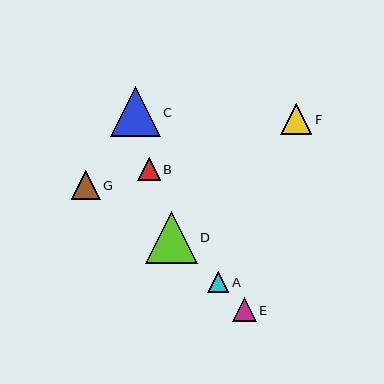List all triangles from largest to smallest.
From largest to smallest: D, C, F, G, E, B, A.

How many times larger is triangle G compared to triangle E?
Triangle G is approximately 1.2 times the size of triangle E.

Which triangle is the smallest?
Triangle A is the smallest with a size of approximately 21 pixels.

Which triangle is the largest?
Triangle D is the largest with a size of approximately 51 pixels.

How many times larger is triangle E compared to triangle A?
Triangle E is approximately 1.1 times the size of triangle A.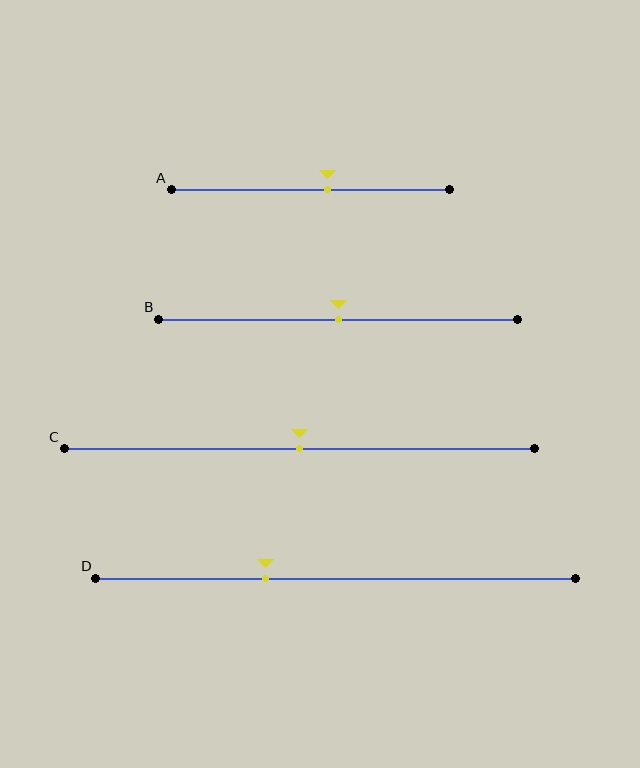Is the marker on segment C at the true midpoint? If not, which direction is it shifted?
Yes, the marker on segment C is at the true midpoint.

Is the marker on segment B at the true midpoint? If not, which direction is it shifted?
Yes, the marker on segment B is at the true midpoint.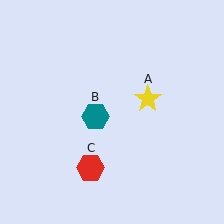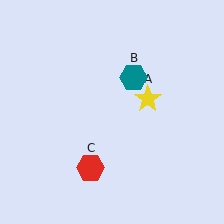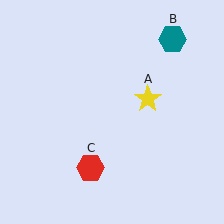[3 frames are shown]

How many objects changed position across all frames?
1 object changed position: teal hexagon (object B).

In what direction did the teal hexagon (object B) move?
The teal hexagon (object B) moved up and to the right.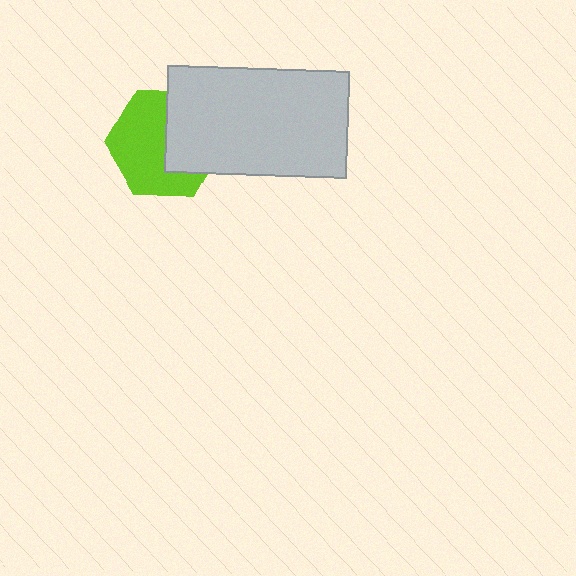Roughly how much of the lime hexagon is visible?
About half of it is visible (roughly 58%).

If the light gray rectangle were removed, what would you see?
You would see the complete lime hexagon.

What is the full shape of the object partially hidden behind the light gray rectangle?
The partially hidden object is a lime hexagon.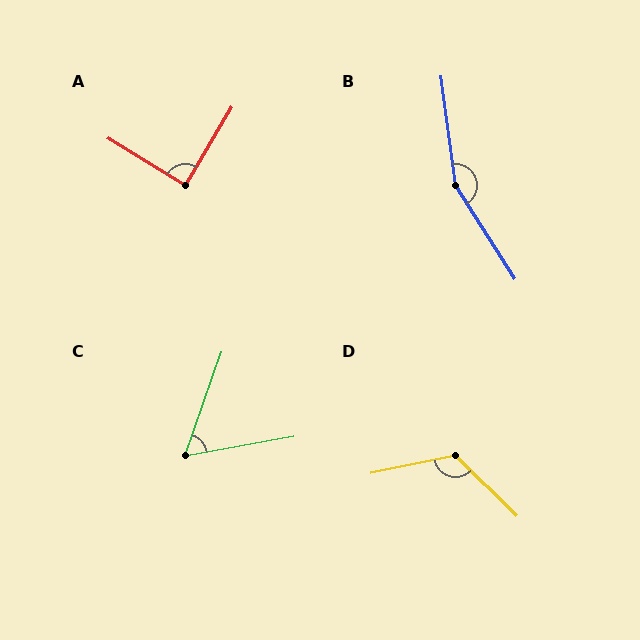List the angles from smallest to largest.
C (60°), A (89°), D (124°), B (155°).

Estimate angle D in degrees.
Approximately 124 degrees.